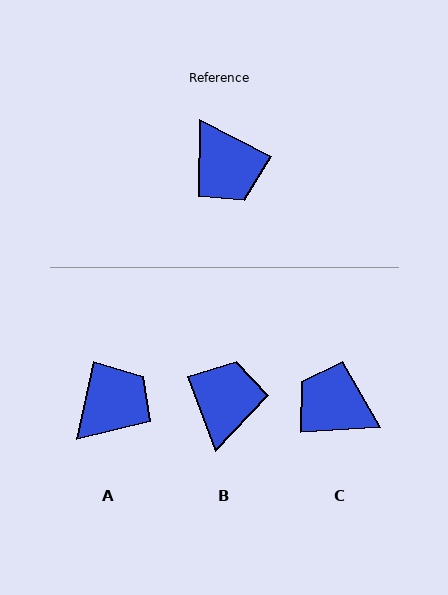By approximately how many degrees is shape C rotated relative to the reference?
Approximately 150 degrees clockwise.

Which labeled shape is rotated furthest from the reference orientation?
C, about 150 degrees away.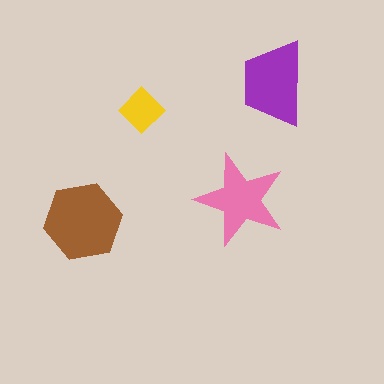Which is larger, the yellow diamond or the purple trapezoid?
The purple trapezoid.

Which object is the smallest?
The yellow diamond.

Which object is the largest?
The brown hexagon.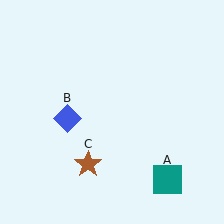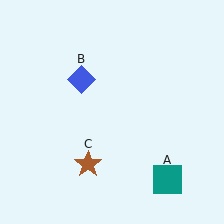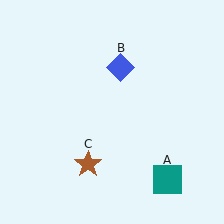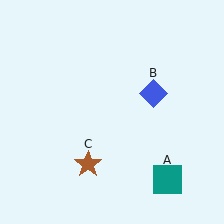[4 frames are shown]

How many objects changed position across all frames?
1 object changed position: blue diamond (object B).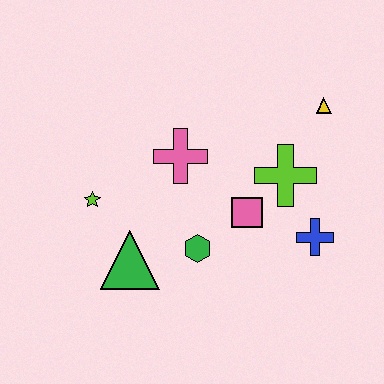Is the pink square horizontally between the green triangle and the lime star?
No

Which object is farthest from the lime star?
The yellow triangle is farthest from the lime star.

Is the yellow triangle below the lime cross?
No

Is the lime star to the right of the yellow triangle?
No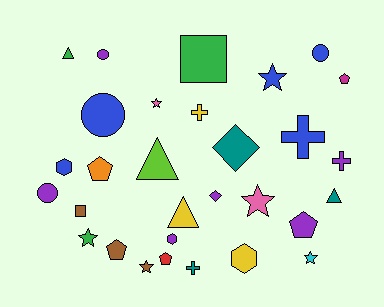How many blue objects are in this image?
There are 5 blue objects.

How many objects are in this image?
There are 30 objects.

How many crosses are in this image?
There are 4 crosses.